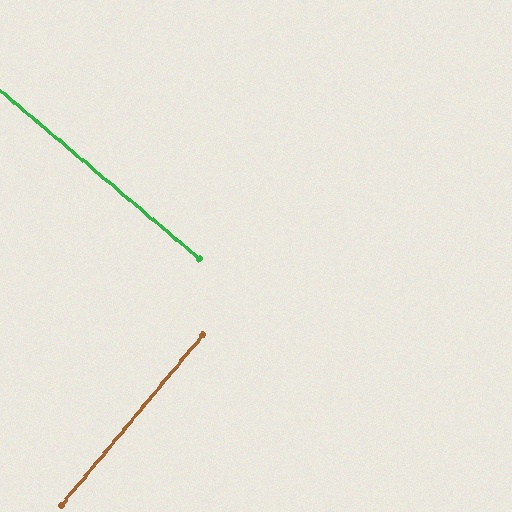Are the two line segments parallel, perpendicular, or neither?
Perpendicular — they meet at approximately 90°.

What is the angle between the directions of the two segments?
Approximately 90 degrees.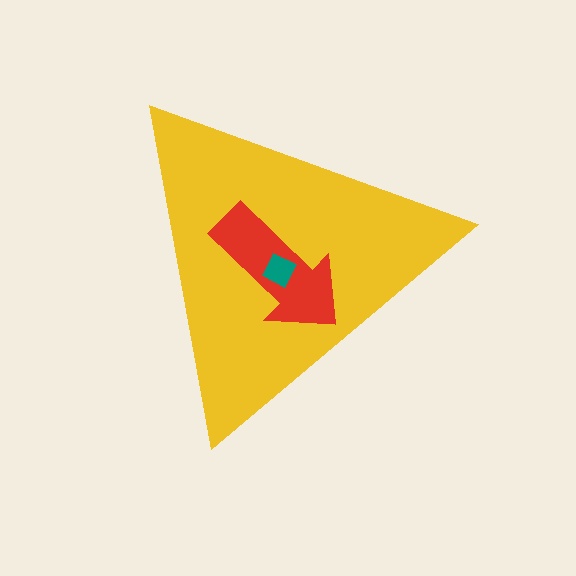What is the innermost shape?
The teal square.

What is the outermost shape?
The yellow triangle.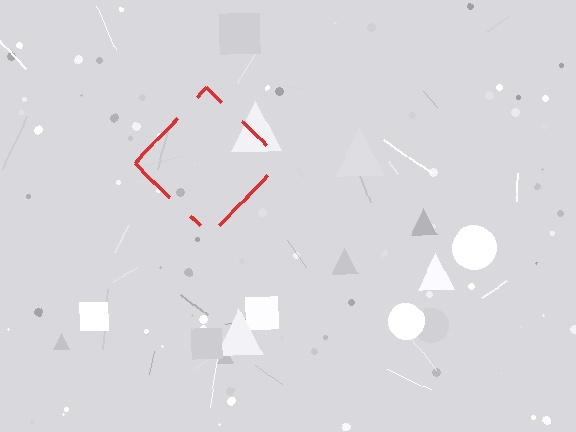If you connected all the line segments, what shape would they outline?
They would outline a diamond.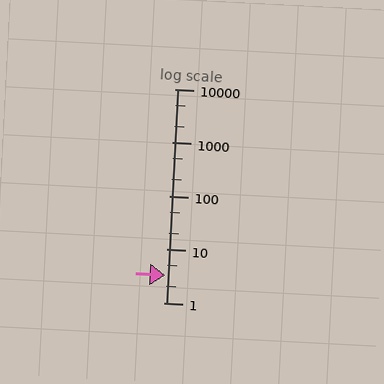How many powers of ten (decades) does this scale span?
The scale spans 4 decades, from 1 to 10000.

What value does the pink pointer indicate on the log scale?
The pointer indicates approximately 3.3.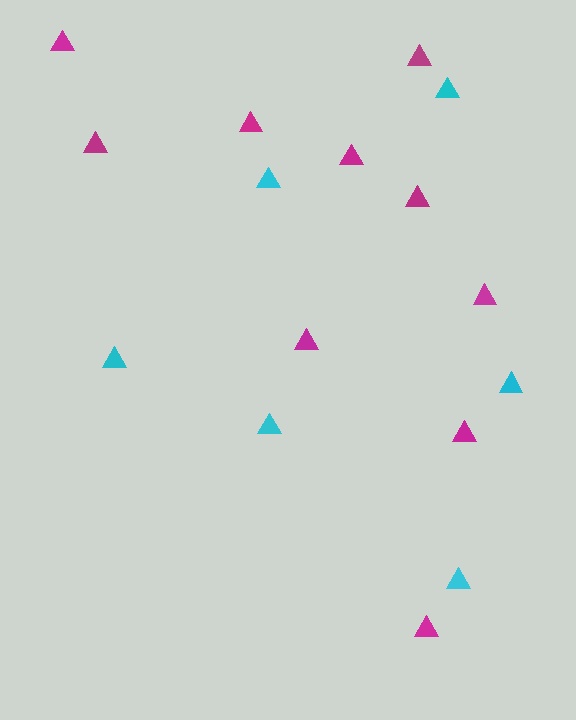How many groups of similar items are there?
There are 2 groups: one group of magenta triangles (10) and one group of cyan triangles (6).